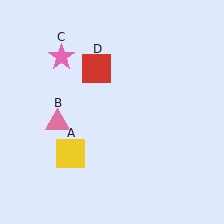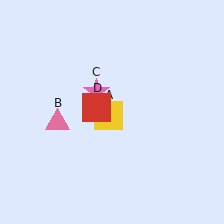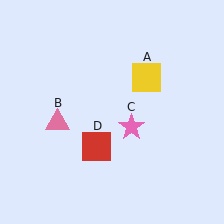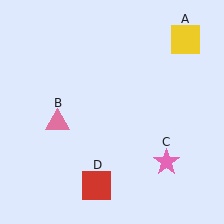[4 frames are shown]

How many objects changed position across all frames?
3 objects changed position: yellow square (object A), pink star (object C), red square (object D).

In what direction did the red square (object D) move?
The red square (object D) moved down.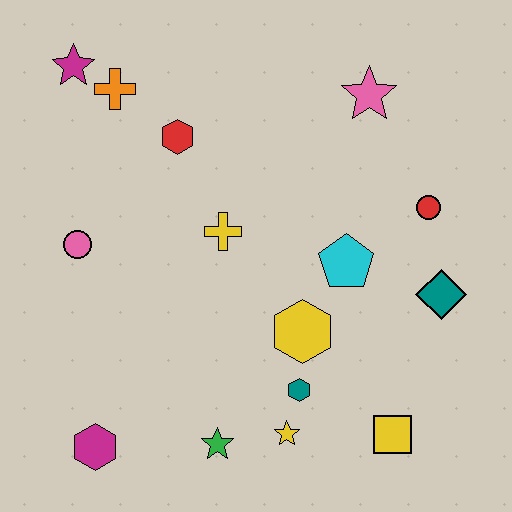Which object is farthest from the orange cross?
The yellow square is farthest from the orange cross.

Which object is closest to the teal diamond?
The red circle is closest to the teal diamond.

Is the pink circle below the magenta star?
Yes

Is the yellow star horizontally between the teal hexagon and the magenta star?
Yes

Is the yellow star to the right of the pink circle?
Yes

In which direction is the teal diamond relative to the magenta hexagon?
The teal diamond is to the right of the magenta hexagon.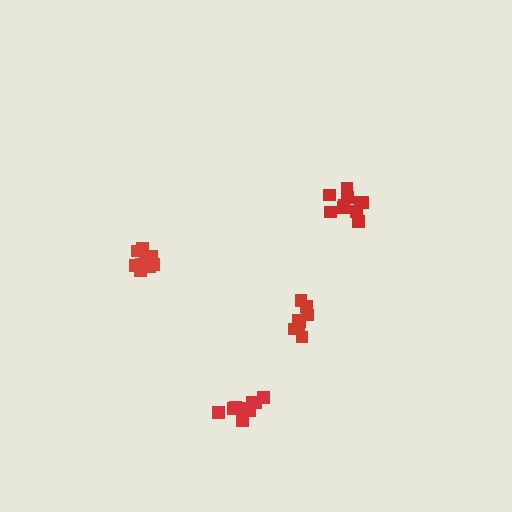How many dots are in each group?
Group 1: 8 dots, Group 2: 9 dots, Group 3: 9 dots, Group 4: 10 dots (36 total).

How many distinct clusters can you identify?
There are 4 distinct clusters.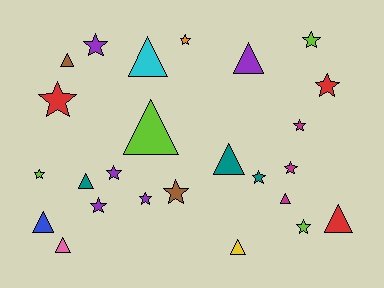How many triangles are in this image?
There are 11 triangles.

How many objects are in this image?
There are 25 objects.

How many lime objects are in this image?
There are 4 lime objects.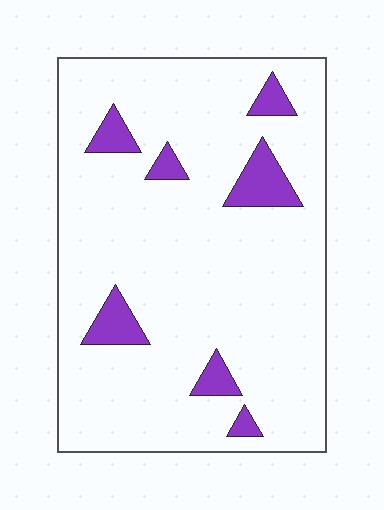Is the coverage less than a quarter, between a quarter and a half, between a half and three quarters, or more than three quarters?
Less than a quarter.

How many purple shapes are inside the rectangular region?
7.